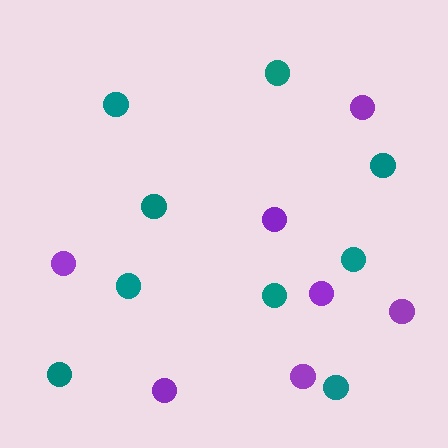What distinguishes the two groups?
There are 2 groups: one group of teal circles (9) and one group of purple circles (7).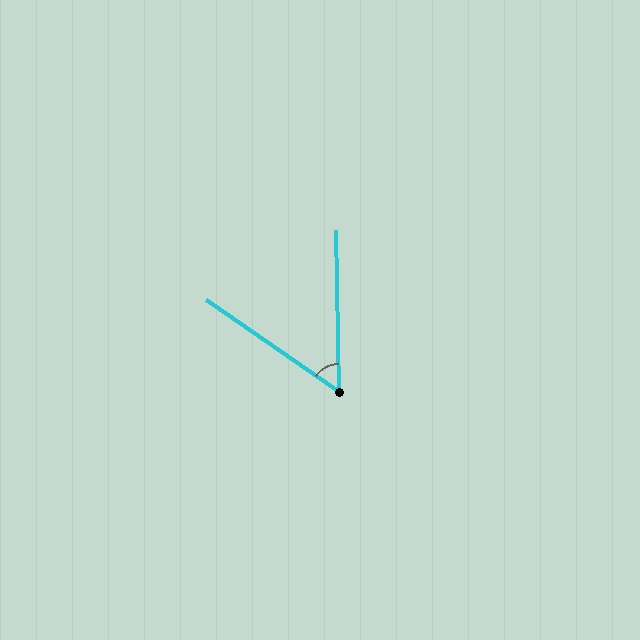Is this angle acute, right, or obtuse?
It is acute.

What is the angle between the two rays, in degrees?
Approximately 55 degrees.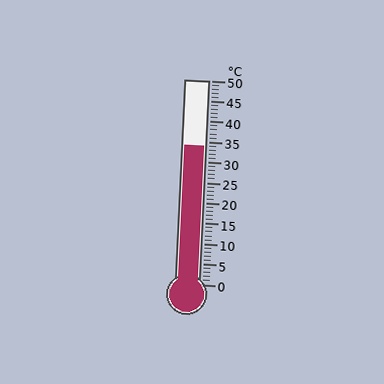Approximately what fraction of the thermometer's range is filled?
The thermometer is filled to approximately 70% of its range.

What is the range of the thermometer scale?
The thermometer scale ranges from 0°C to 50°C.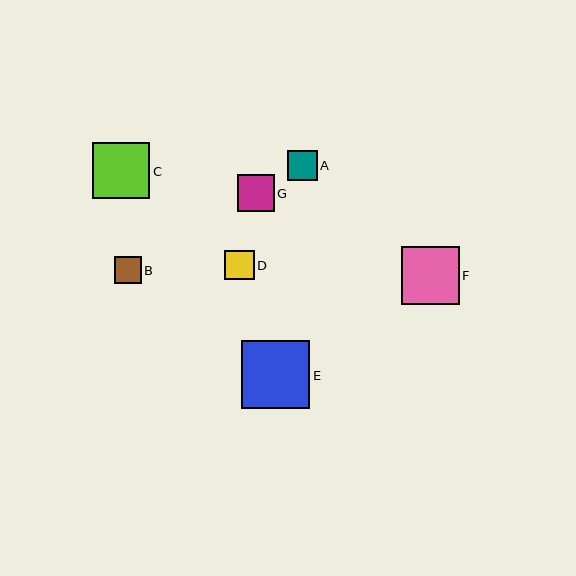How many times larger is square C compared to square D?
Square C is approximately 1.9 times the size of square D.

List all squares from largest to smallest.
From largest to smallest: E, F, C, G, A, D, B.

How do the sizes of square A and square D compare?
Square A and square D are approximately the same size.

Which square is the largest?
Square E is the largest with a size of approximately 68 pixels.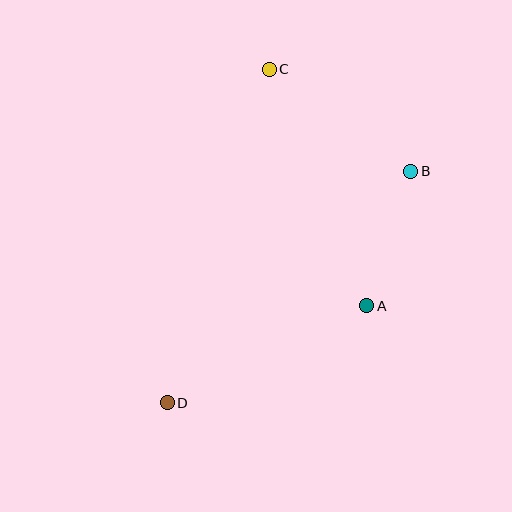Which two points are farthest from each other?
Points C and D are farthest from each other.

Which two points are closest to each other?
Points A and B are closest to each other.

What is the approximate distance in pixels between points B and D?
The distance between B and D is approximately 336 pixels.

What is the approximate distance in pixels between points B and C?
The distance between B and C is approximately 174 pixels.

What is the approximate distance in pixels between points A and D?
The distance between A and D is approximately 222 pixels.